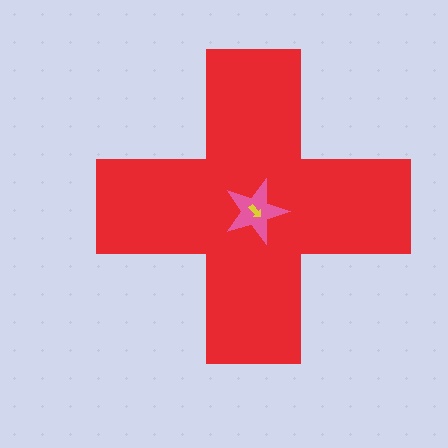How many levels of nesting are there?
3.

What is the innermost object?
The yellow arrow.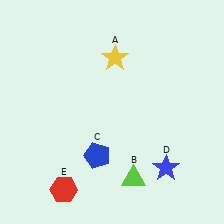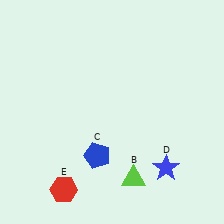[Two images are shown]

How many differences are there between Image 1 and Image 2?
There is 1 difference between the two images.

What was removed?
The yellow star (A) was removed in Image 2.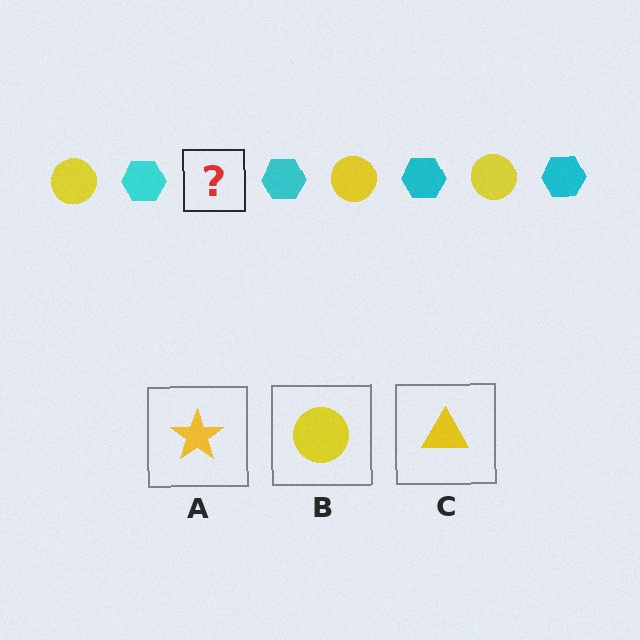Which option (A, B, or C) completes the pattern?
B.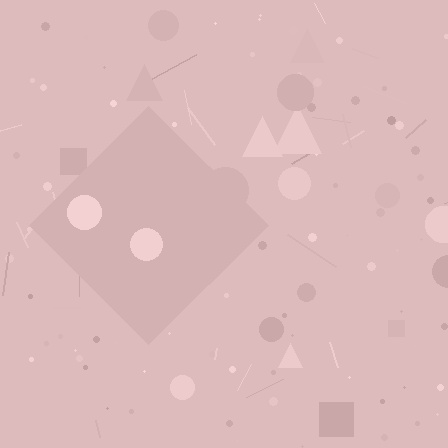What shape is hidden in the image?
A diamond is hidden in the image.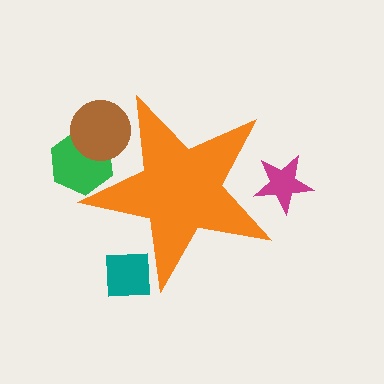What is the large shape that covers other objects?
An orange star.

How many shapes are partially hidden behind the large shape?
4 shapes are partially hidden.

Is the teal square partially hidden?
Yes, the teal square is partially hidden behind the orange star.